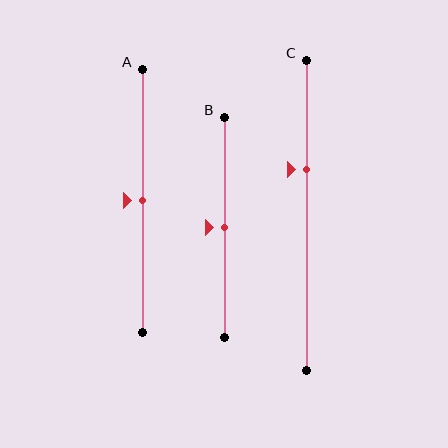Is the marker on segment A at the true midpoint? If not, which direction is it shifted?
Yes, the marker on segment A is at the true midpoint.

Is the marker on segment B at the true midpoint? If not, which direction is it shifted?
Yes, the marker on segment B is at the true midpoint.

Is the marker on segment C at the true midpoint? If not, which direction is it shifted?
No, the marker on segment C is shifted upward by about 15% of the segment length.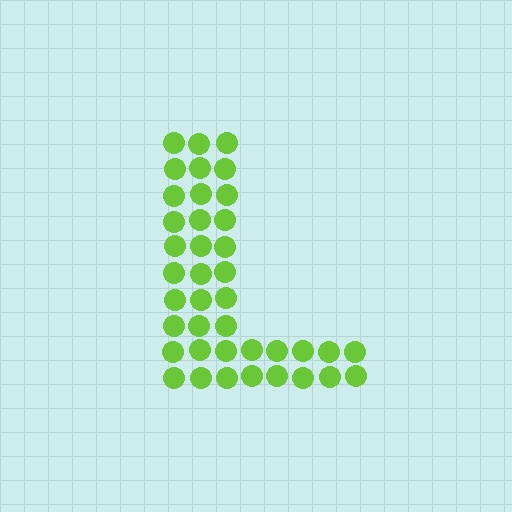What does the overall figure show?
The overall figure shows the letter L.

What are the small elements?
The small elements are circles.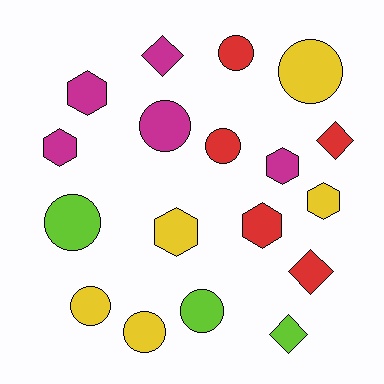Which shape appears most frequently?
Circle, with 8 objects.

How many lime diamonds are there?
There is 1 lime diamond.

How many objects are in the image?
There are 18 objects.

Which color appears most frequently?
Red, with 5 objects.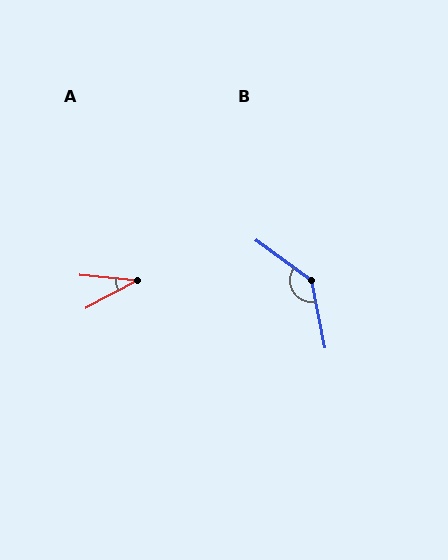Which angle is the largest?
B, at approximately 137 degrees.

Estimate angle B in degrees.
Approximately 137 degrees.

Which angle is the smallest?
A, at approximately 34 degrees.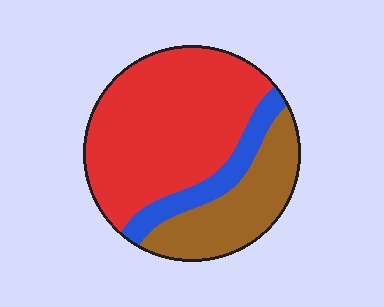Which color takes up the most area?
Red, at roughly 60%.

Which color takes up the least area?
Blue, at roughly 15%.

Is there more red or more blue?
Red.